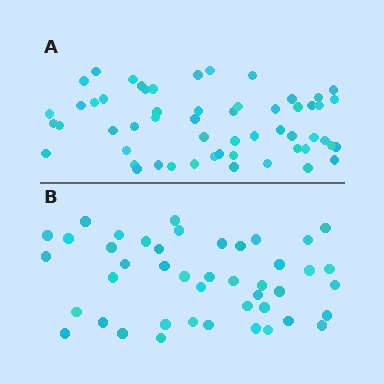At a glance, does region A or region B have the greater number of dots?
Region A (the top region) has more dots.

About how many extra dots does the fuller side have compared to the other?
Region A has roughly 12 or so more dots than region B.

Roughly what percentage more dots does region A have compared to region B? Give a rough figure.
About 25% more.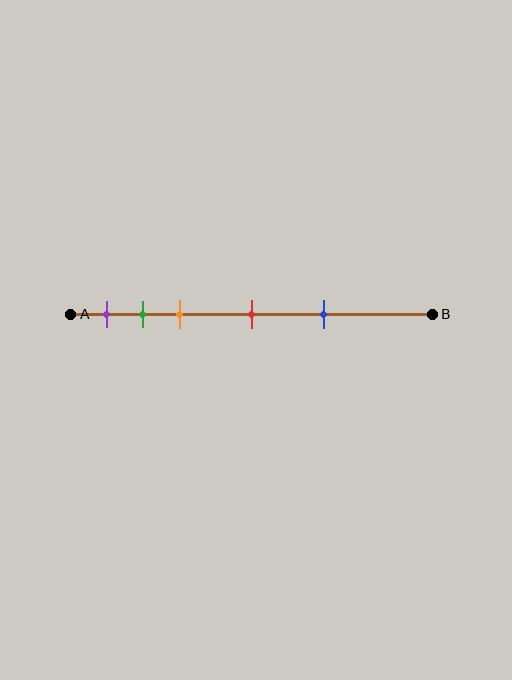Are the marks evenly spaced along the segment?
No, the marks are not evenly spaced.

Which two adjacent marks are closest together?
The green and orange marks are the closest adjacent pair.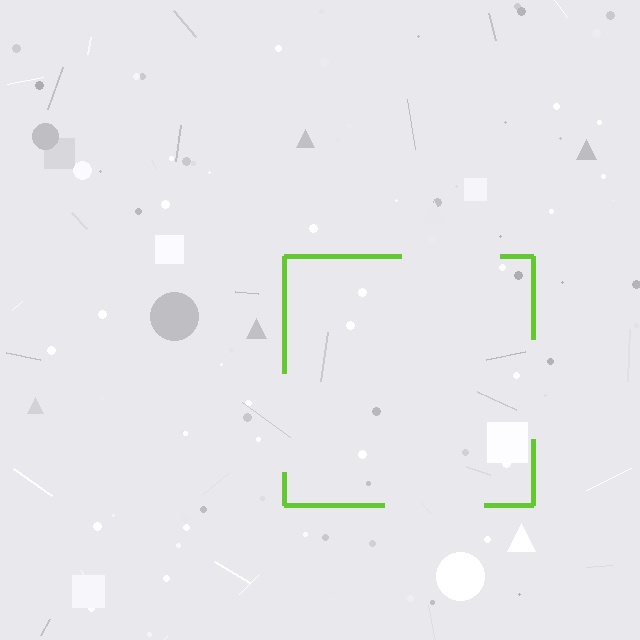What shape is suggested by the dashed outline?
The dashed outline suggests a square.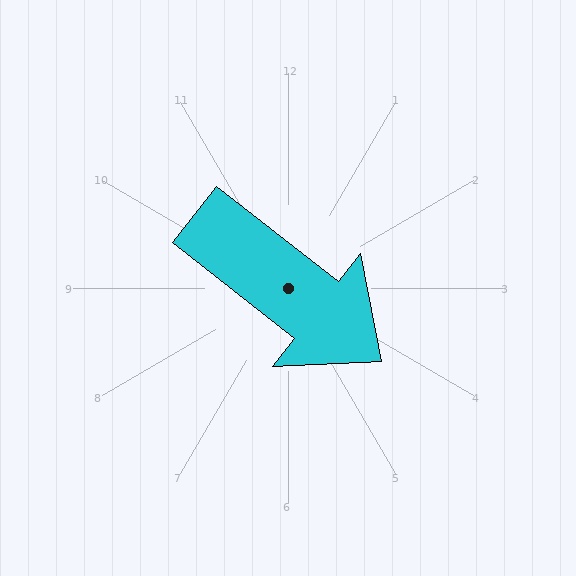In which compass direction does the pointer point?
Southeast.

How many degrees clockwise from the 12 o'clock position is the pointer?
Approximately 128 degrees.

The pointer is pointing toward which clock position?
Roughly 4 o'clock.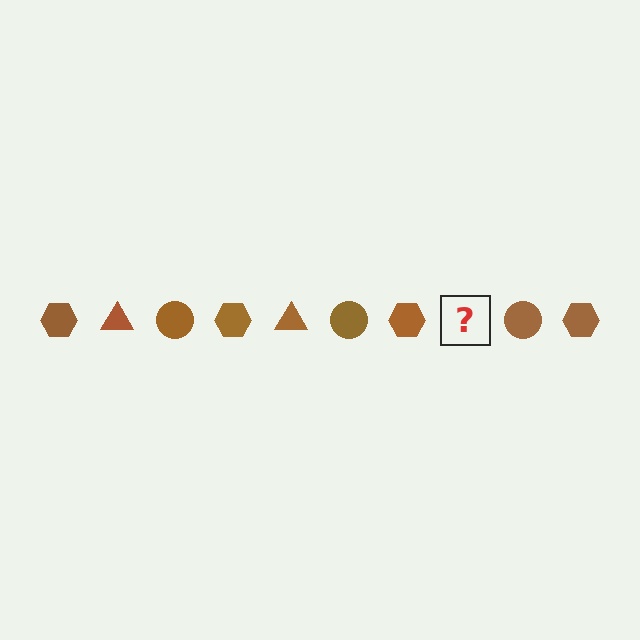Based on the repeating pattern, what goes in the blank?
The blank should be a brown triangle.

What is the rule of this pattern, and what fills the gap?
The rule is that the pattern cycles through hexagon, triangle, circle shapes in brown. The gap should be filled with a brown triangle.